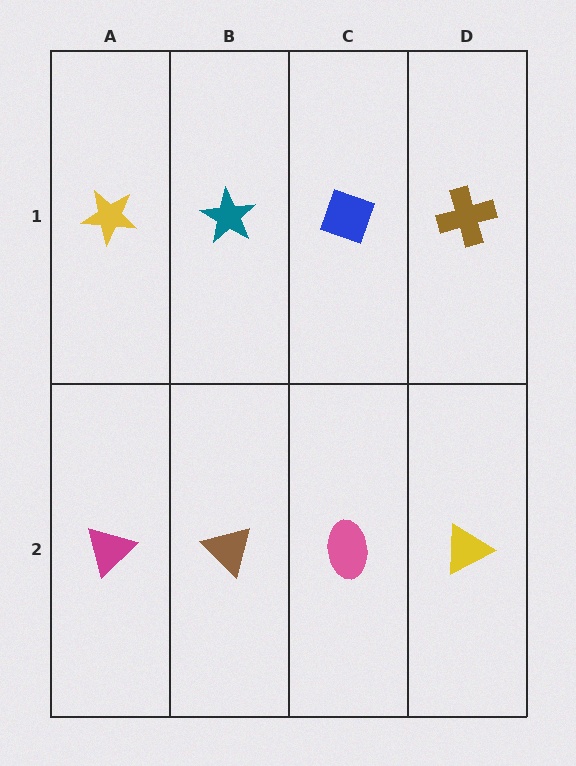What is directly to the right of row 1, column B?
A blue diamond.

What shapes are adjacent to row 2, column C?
A blue diamond (row 1, column C), a brown triangle (row 2, column B), a yellow triangle (row 2, column D).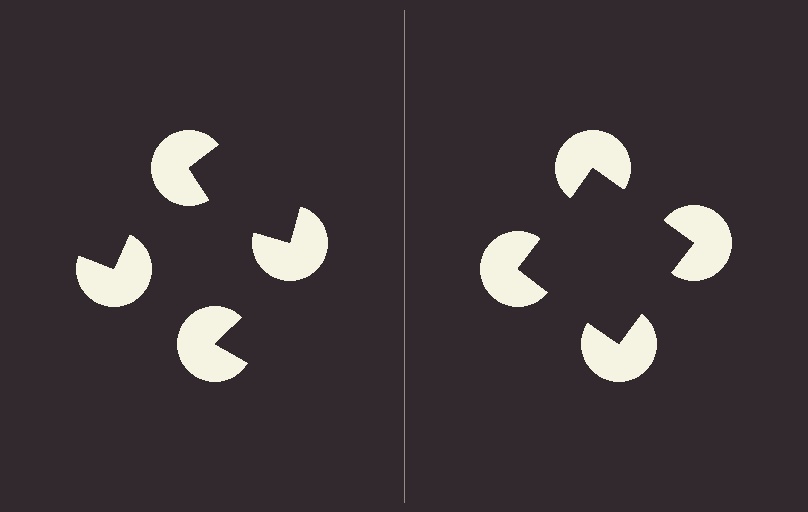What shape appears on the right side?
An illusory square.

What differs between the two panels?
The pac-man discs are positioned identically on both sides; only the wedge orientations differ. On the right they align to a square; on the left they are misaligned.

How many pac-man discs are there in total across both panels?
8 — 4 on each side.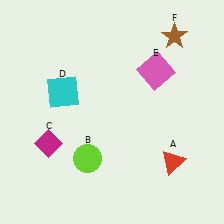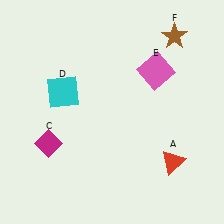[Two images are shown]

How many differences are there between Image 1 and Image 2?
There is 1 difference between the two images.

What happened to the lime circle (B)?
The lime circle (B) was removed in Image 2. It was in the bottom-left area of Image 1.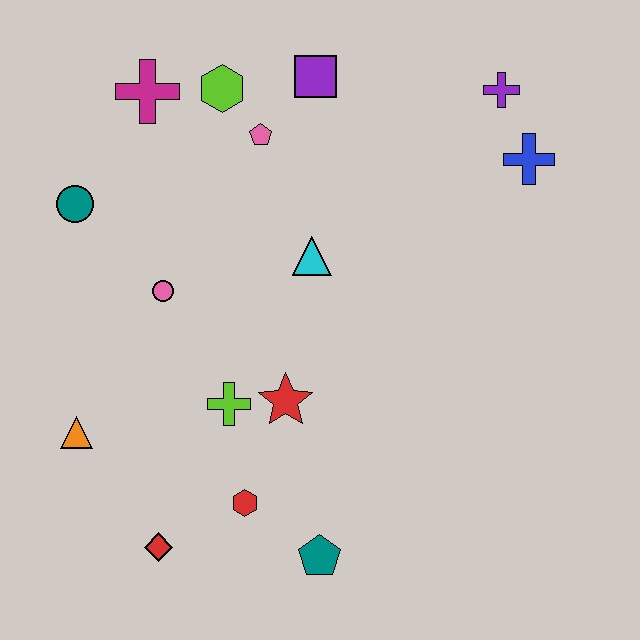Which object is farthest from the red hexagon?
The purple cross is farthest from the red hexagon.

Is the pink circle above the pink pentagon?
No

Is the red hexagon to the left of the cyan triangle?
Yes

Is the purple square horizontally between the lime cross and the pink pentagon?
No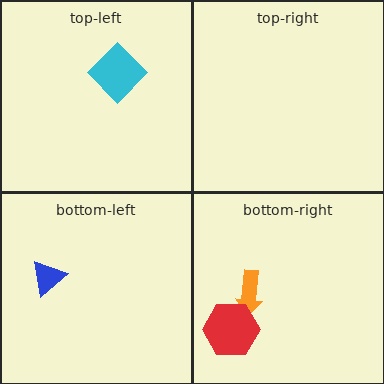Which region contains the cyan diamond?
The top-left region.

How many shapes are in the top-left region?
1.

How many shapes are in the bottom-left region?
1.